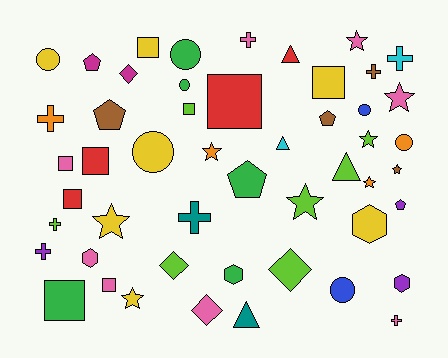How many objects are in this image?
There are 50 objects.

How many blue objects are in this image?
There are 2 blue objects.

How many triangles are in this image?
There are 4 triangles.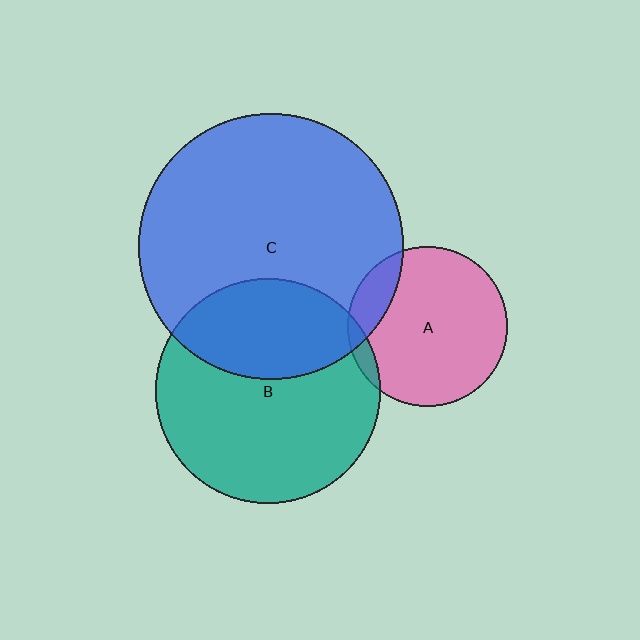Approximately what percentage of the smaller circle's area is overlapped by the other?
Approximately 5%.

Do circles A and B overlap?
Yes.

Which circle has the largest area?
Circle C (blue).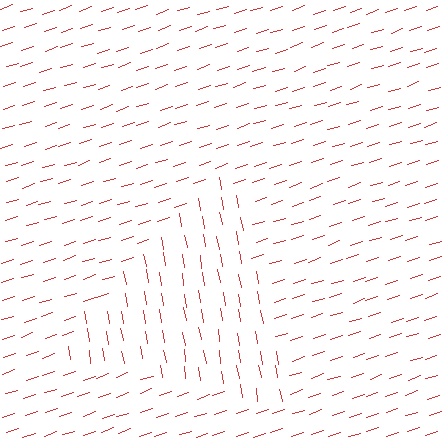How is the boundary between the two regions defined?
The boundary is defined purely by a change in line orientation (approximately 82 degrees difference). All lines are the same color and thickness.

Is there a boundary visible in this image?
Yes, there is a texture boundary formed by a change in line orientation.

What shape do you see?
I see a triangle.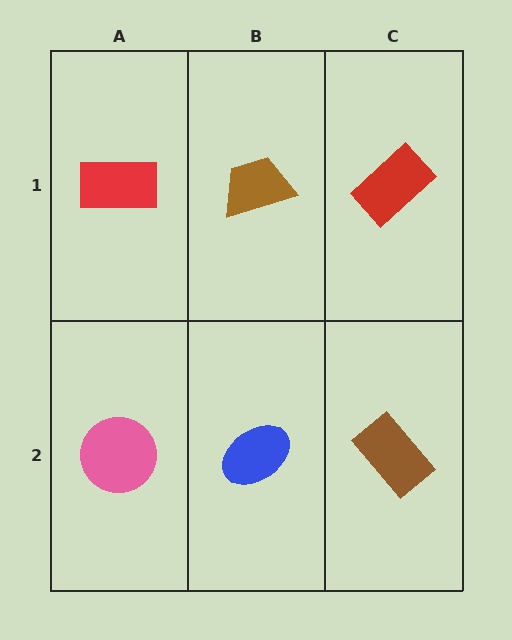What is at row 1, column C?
A red rectangle.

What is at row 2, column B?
A blue ellipse.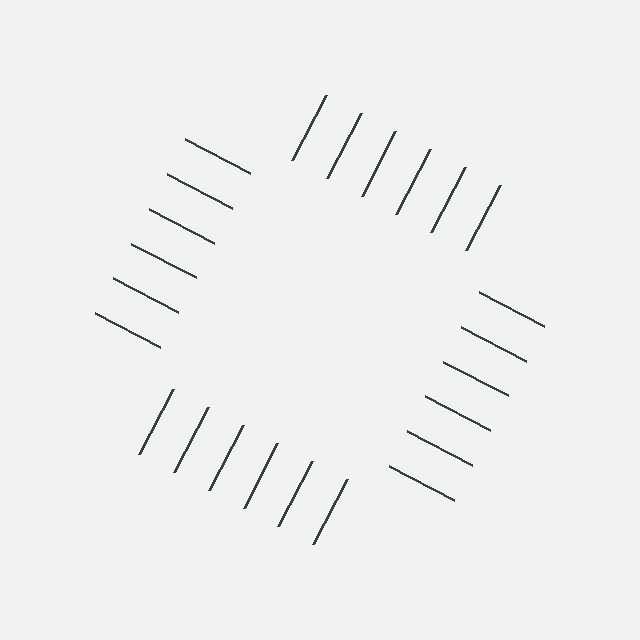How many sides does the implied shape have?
4 sides — the line-ends trace a square.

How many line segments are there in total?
24 — 6 along each of the 4 edges.